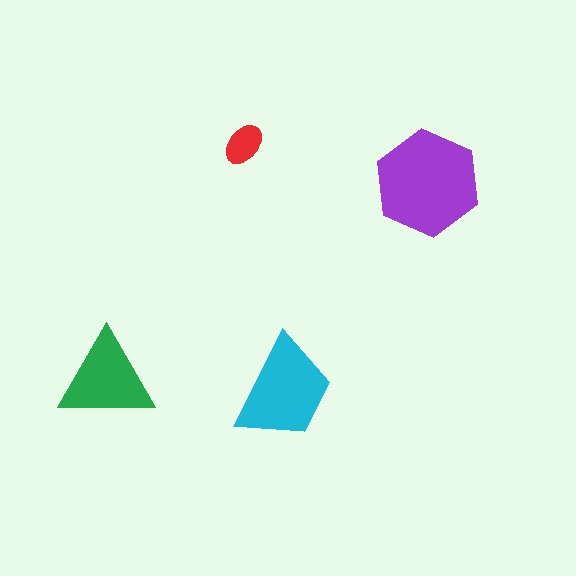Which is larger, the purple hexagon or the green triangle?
The purple hexagon.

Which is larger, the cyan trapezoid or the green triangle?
The cyan trapezoid.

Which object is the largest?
The purple hexagon.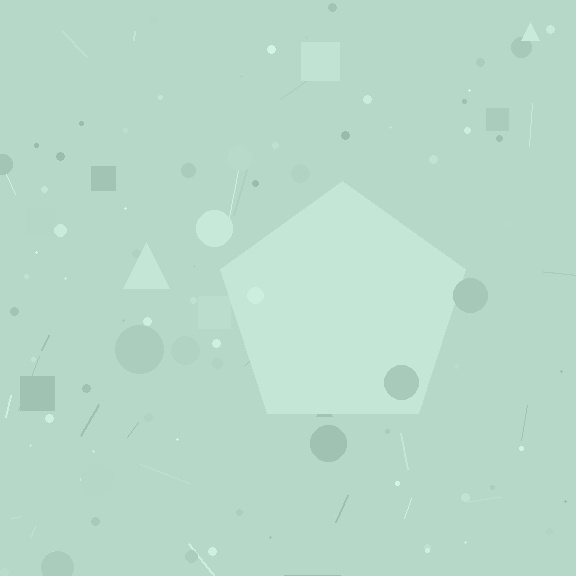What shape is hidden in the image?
A pentagon is hidden in the image.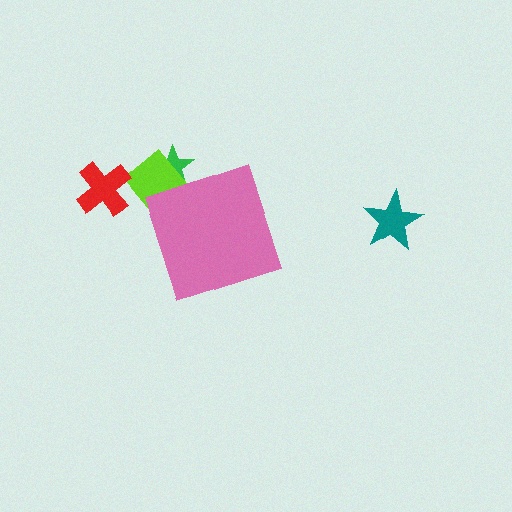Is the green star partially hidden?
Yes, the green star is partially hidden behind the pink diamond.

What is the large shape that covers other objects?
A pink diamond.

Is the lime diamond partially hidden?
Yes, the lime diamond is partially hidden behind the pink diamond.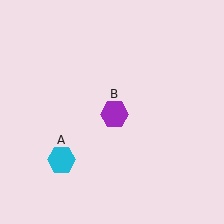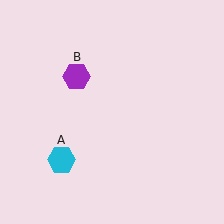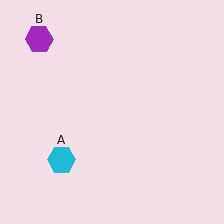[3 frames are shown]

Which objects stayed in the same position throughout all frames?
Cyan hexagon (object A) remained stationary.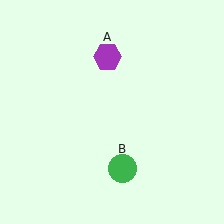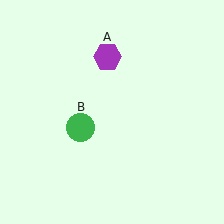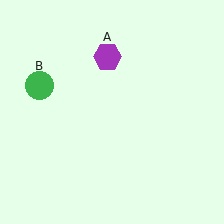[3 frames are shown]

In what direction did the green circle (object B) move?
The green circle (object B) moved up and to the left.